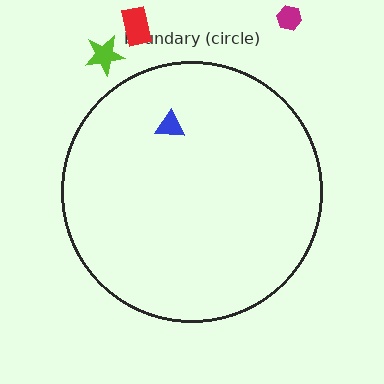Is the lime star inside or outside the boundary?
Outside.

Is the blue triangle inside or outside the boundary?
Inside.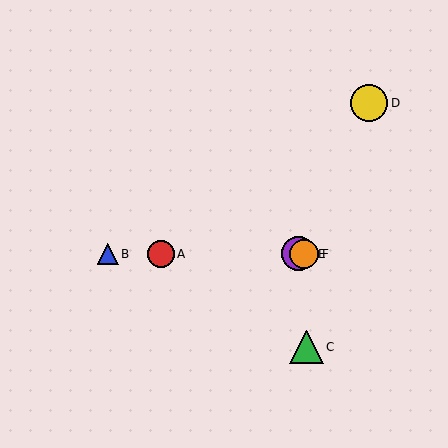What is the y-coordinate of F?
Object F is at y≈254.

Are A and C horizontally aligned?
No, A is at y≈254 and C is at y≈347.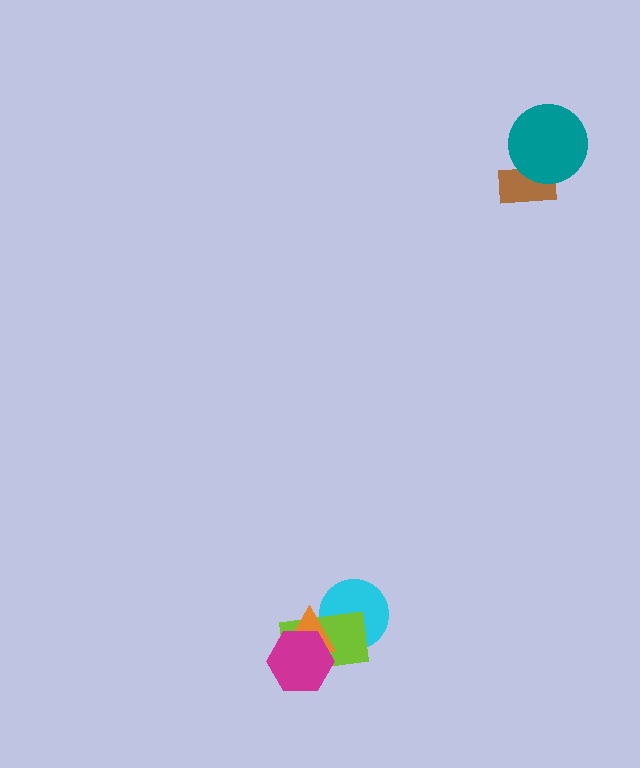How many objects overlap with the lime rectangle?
3 objects overlap with the lime rectangle.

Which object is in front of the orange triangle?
The magenta hexagon is in front of the orange triangle.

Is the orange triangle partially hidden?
Yes, it is partially covered by another shape.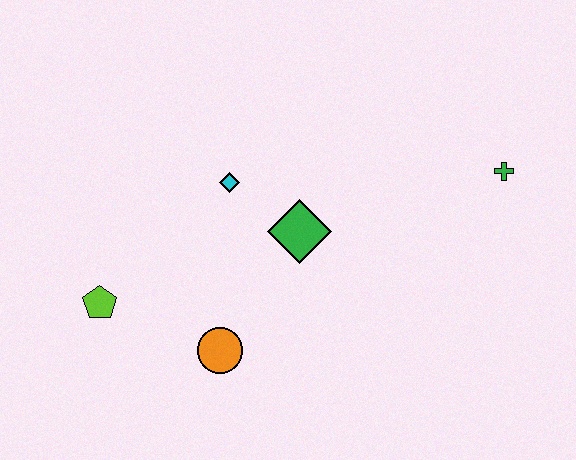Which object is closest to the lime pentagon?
The orange circle is closest to the lime pentagon.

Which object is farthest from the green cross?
The lime pentagon is farthest from the green cross.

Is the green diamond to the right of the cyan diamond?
Yes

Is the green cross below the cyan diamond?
No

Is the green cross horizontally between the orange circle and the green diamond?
No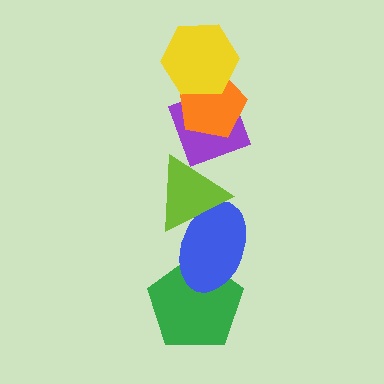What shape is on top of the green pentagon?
The blue ellipse is on top of the green pentagon.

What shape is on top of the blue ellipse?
The lime triangle is on top of the blue ellipse.